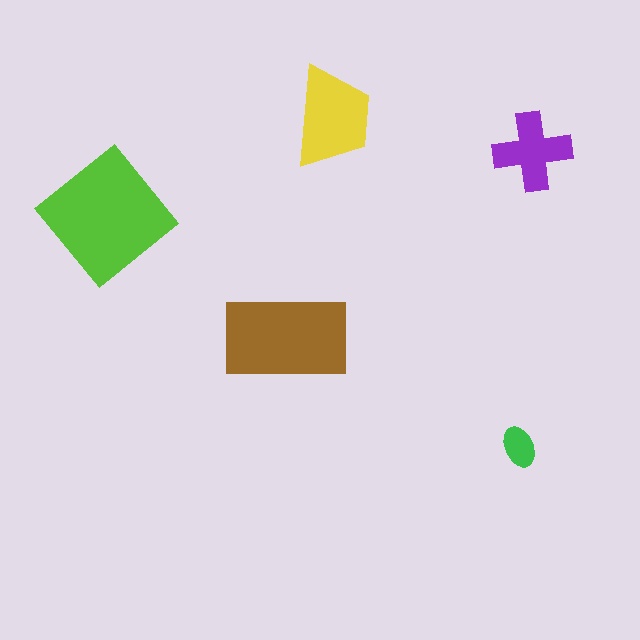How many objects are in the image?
There are 5 objects in the image.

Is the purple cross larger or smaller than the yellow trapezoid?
Smaller.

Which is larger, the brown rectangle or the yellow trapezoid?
The brown rectangle.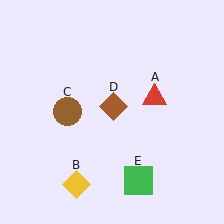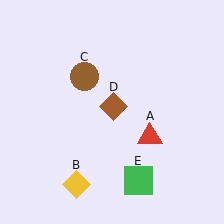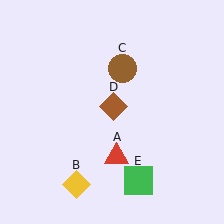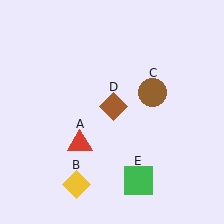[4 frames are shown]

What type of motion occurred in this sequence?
The red triangle (object A), brown circle (object C) rotated clockwise around the center of the scene.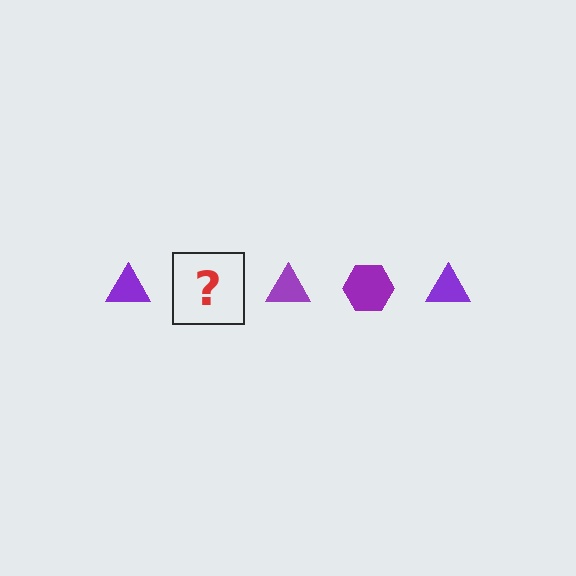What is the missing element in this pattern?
The missing element is a purple hexagon.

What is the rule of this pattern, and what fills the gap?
The rule is that the pattern cycles through triangle, hexagon shapes in purple. The gap should be filled with a purple hexagon.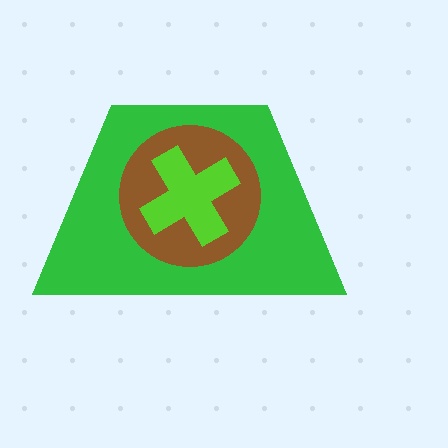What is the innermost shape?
The lime cross.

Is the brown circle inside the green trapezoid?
Yes.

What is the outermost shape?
The green trapezoid.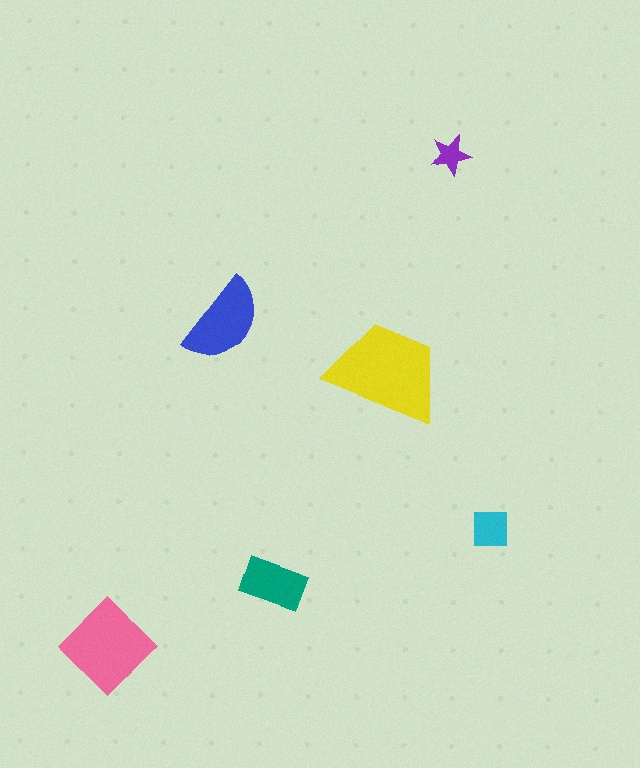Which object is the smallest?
The purple star.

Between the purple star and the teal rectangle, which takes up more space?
The teal rectangle.